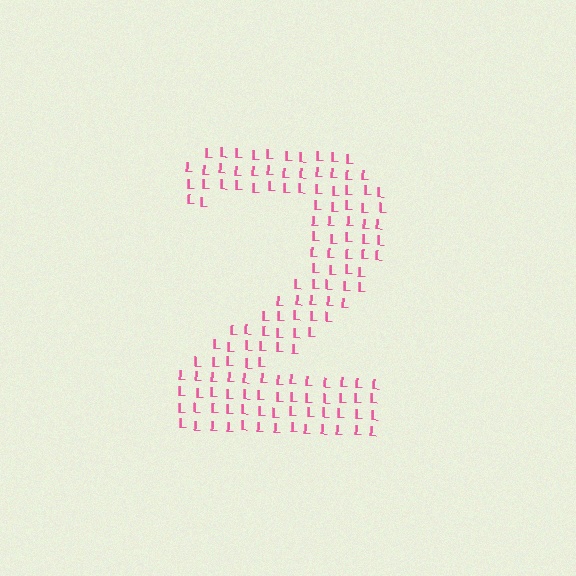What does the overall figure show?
The overall figure shows the digit 2.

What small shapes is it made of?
It is made of small letter L's.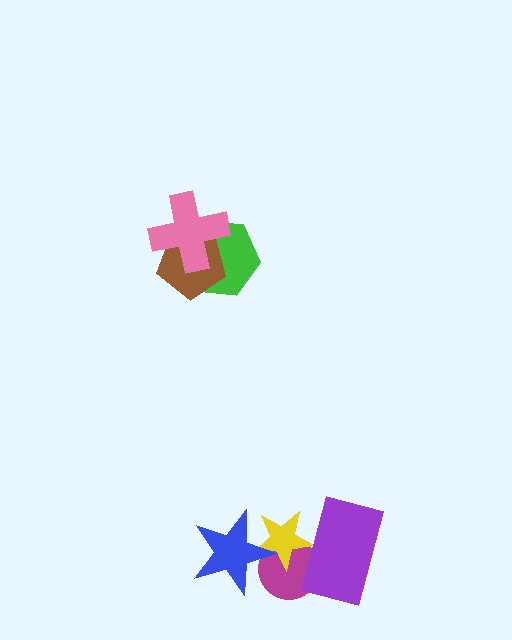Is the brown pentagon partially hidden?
Yes, it is partially covered by another shape.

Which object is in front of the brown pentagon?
The pink cross is in front of the brown pentagon.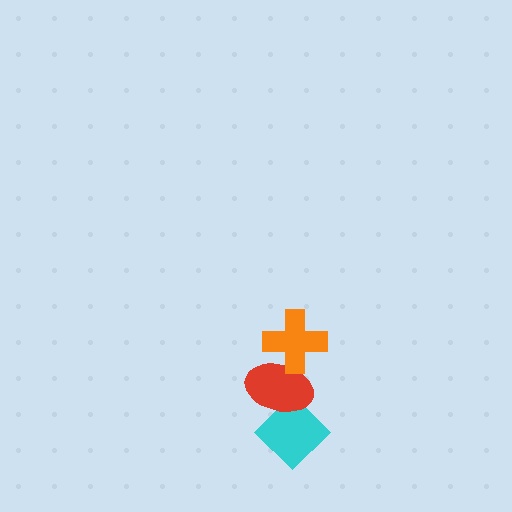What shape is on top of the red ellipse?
The orange cross is on top of the red ellipse.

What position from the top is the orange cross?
The orange cross is 1st from the top.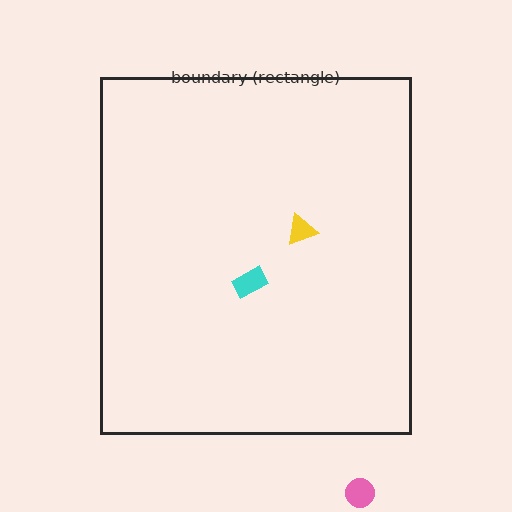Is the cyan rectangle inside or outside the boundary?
Inside.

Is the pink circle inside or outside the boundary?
Outside.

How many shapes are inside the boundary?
2 inside, 1 outside.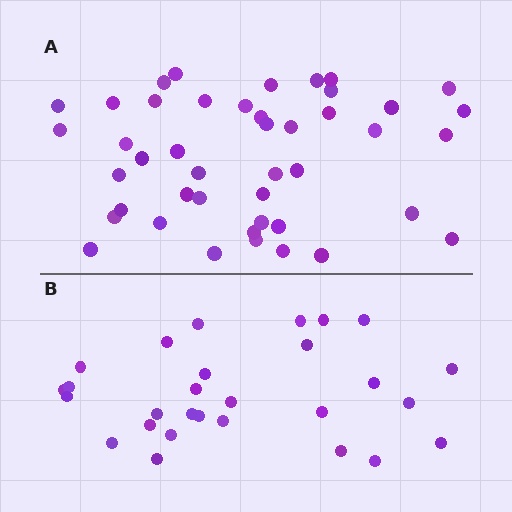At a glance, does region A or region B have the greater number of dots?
Region A (the top region) has more dots.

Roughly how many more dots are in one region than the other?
Region A has approximately 15 more dots than region B.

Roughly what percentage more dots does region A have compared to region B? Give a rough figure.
About 55% more.